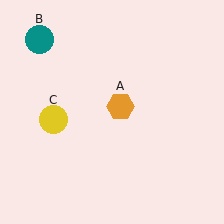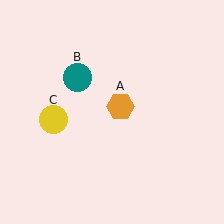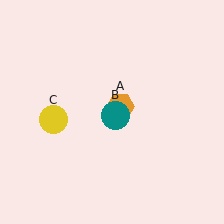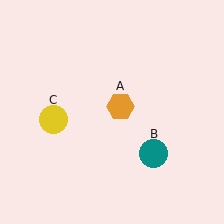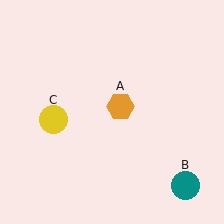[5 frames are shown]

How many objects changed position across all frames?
1 object changed position: teal circle (object B).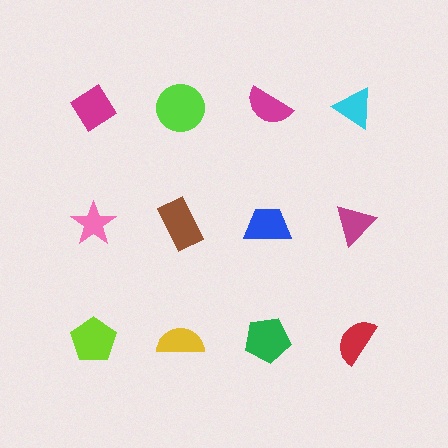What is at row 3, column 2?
A yellow semicircle.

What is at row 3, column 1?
A lime pentagon.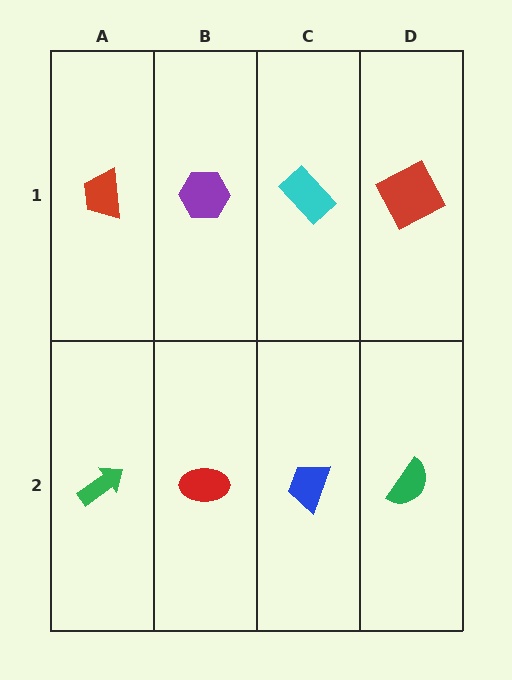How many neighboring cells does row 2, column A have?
2.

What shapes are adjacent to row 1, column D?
A green semicircle (row 2, column D), a cyan rectangle (row 1, column C).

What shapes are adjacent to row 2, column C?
A cyan rectangle (row 1, column C), a red ellipse (row 2, column B), a green semicircle (row 2, column D).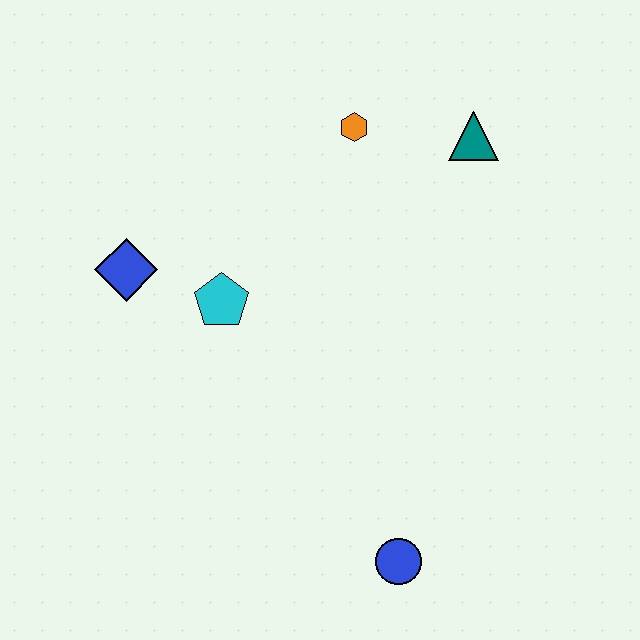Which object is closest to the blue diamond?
The cyan pentagon is closest to the blue diamond.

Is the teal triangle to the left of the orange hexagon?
No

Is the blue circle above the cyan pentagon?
No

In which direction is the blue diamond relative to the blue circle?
The blue diamond is above the blue circle.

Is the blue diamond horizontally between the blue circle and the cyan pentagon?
No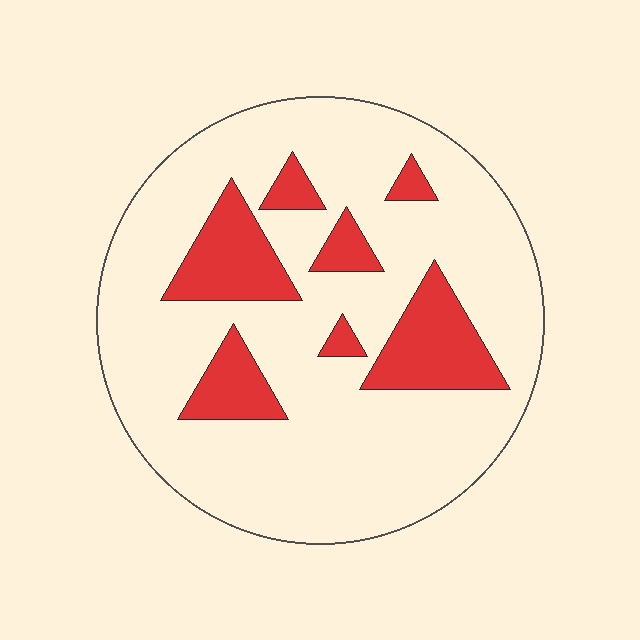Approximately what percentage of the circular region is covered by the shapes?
Approximately 20%.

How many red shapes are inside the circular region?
7.